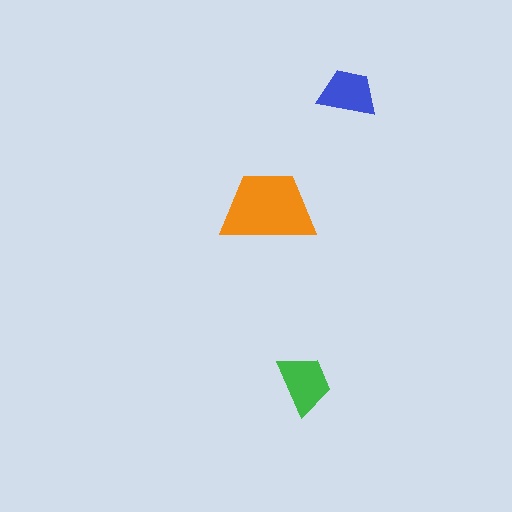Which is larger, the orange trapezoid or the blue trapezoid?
The orange one.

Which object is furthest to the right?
The blue trapezoid is rightmost.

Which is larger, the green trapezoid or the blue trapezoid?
The green one.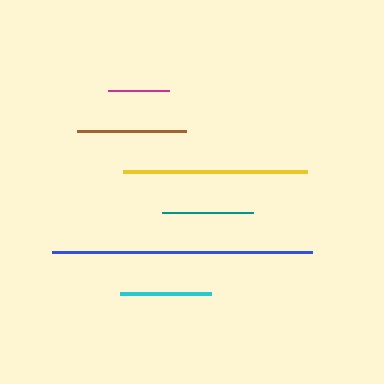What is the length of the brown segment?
The brown segment is approximately 110 pixels long.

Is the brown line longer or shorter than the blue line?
The blue line is longer than the brown line.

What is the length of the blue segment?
The blue segment is approximately 260 pixels long.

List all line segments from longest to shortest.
From longest to shortest: blue, yellow, brown, cyan, teal, magenta.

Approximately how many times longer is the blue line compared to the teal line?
The blue line is approximately 2.9 times the length of the teal line.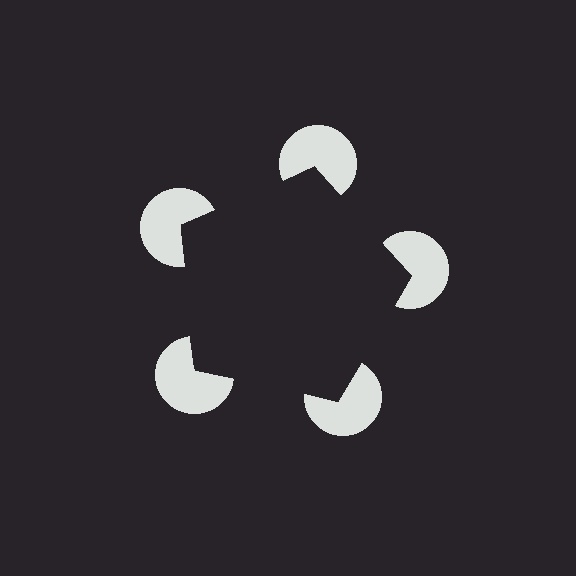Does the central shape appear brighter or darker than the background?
It typically appears slightly darker than the background, even though no actual brightness change is drawn.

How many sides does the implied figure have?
5 sides.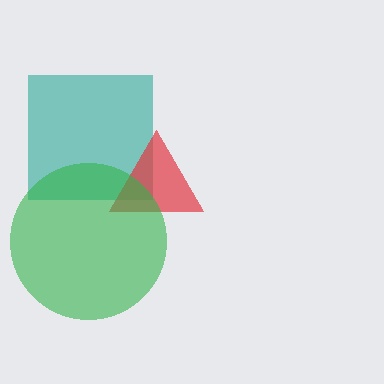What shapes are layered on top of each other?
The layered shapes are: a teal square, a red triangle, a green circle.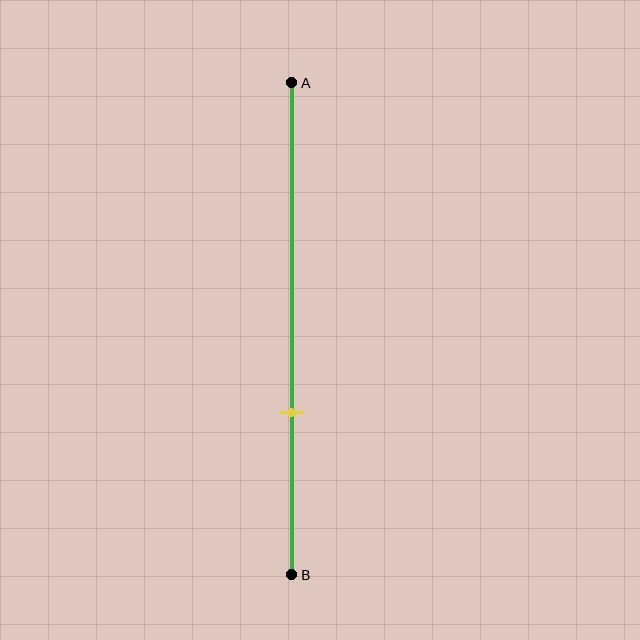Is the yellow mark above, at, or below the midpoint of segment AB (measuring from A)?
The yellow mark is below the midpoint of segment AB.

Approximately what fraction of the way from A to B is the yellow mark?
The yellow mark is approximately 65% of the way from A to B.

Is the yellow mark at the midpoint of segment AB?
No, the mark is at about 65% from A, not at the 50% midpoint.